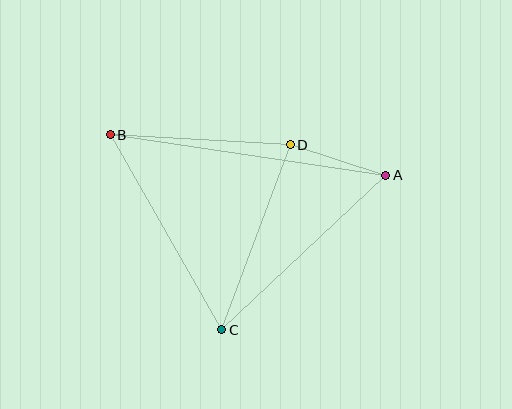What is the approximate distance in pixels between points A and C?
The distance between A and C is approximately 225 pixels.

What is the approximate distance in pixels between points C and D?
The distance between C and D is approximately 197 pixels.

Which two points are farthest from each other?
Points A and B are farthest from each other.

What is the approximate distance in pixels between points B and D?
The distance between B and D is approximately 180 pixels.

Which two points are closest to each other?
Points A and D are closest to each other.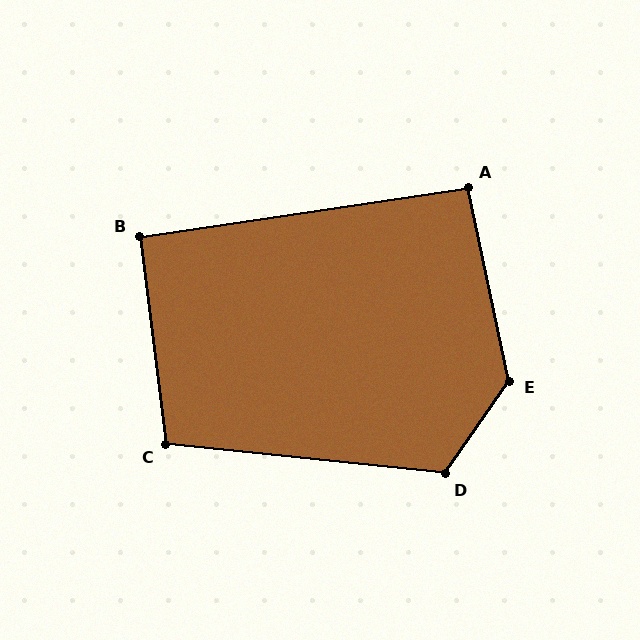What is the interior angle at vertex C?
Approximately 103 degrees (obtuse).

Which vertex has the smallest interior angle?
B, at approximately 91 degrees.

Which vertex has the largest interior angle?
E, at approximately 134 degrees.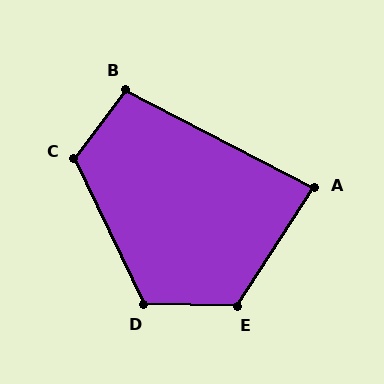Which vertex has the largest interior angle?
E, at approximately 122 degrees.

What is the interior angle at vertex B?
Approximately 99 degrees (obtuse).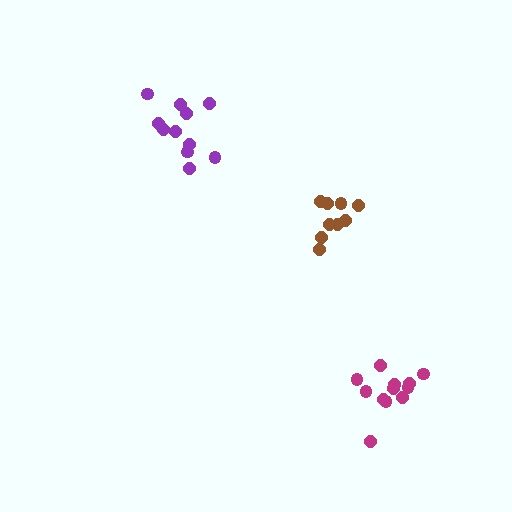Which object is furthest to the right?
The magenta cluster is rightmost.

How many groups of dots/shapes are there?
There are 3 groups.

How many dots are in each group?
Group 1: 9 dots, Group 2: 11 dots, Group 3: 12 dots (32 total).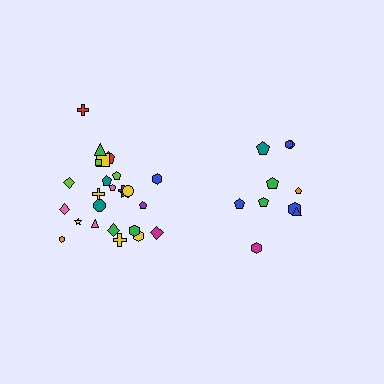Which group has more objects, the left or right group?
The left group.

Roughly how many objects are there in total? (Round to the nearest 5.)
Roughly 35 objects in total.